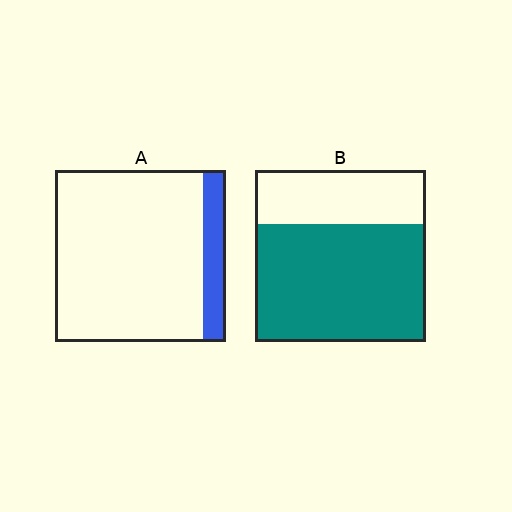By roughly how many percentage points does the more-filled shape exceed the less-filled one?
By roughly 55 percentage points (B over A).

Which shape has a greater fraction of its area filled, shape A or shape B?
Shape B.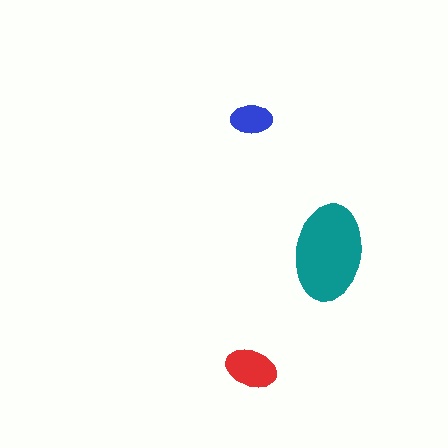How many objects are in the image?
There are 3 objects in the image.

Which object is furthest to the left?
The red ellipse is leftmost.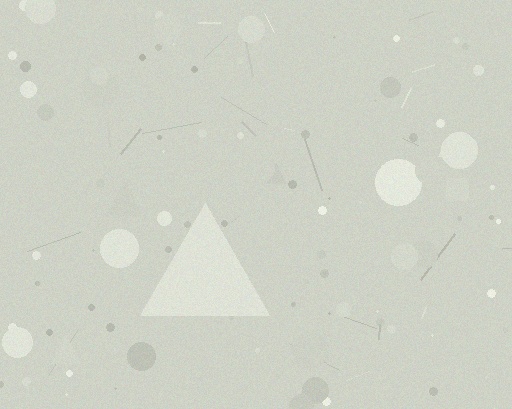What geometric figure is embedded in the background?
A triangle is embedded in the background.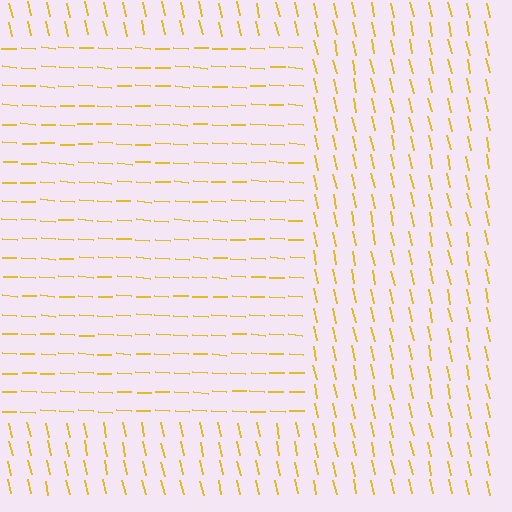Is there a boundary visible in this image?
Yes, there is a texture boundary formed by a change in line orientation.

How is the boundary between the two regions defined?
The boundary is defined purely by a change in line orientation (approximately 75 degrees difference). All lines are the same color and thickness.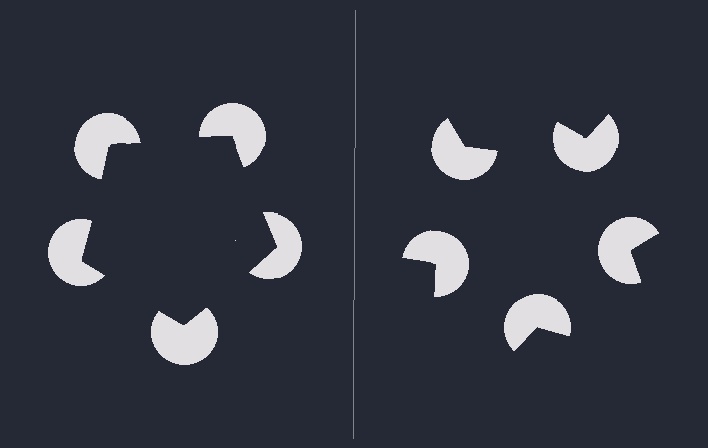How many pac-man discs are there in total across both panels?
10 — 5 on each side.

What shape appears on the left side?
An illusory pentagon.